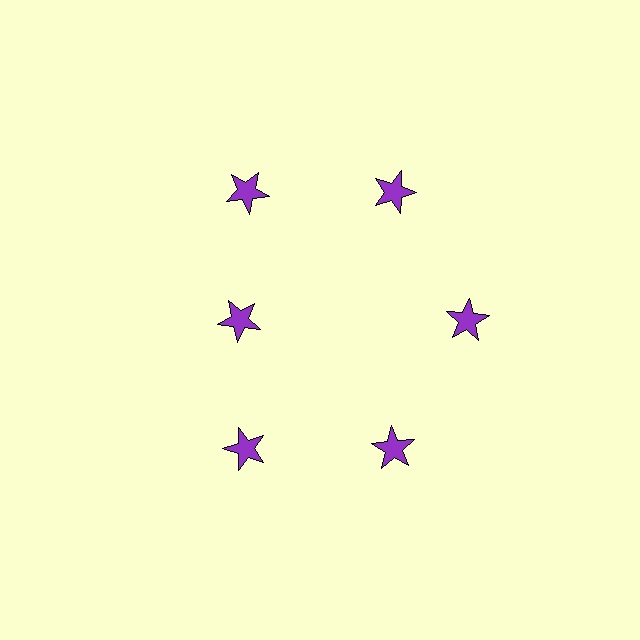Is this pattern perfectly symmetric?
No. The 6 purple stars are arranged in a ring, but one element near the 9 o'clock position is pulled inward toward the center, breaking the 6-fold rotational symmetry.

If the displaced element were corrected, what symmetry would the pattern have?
It would have 6-fold rotational symmetry — the pattern would map onto itself every 60 degrees.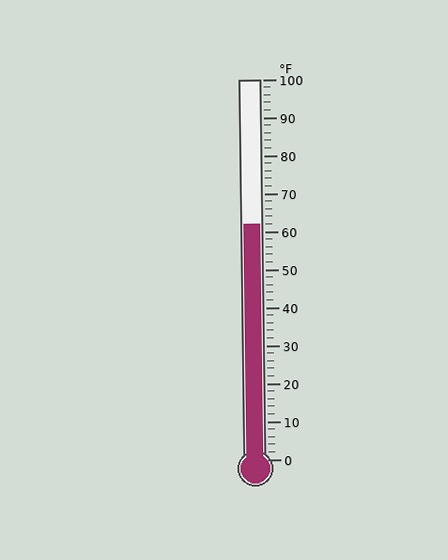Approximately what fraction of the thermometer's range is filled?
The thermometer is filled to approximately 60% of its range.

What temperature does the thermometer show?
The thermometer shows approximately 62°F.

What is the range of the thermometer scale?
The thermometer scale ranges from 0°F to 100°F.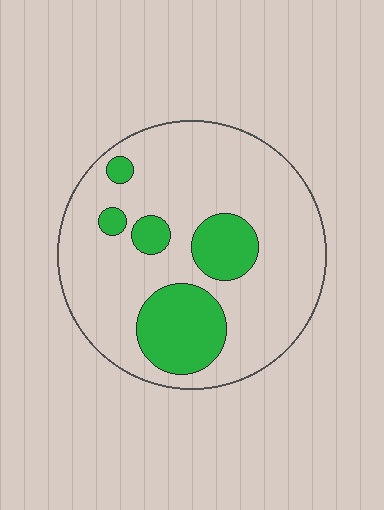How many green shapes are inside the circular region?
5.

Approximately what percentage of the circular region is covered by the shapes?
Approximately 20%.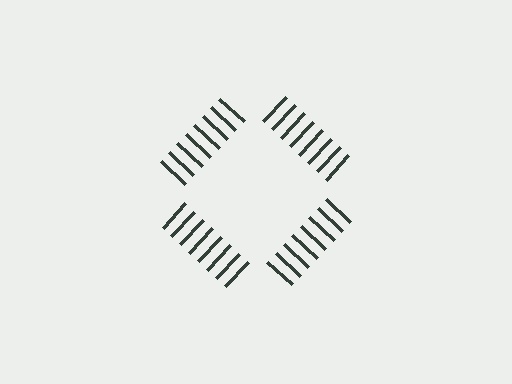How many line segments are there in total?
32 — 8 along each of the 4 edges.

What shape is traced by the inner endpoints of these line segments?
An illusory square — the line segments terminate on its edges but no continuous stroke is drawn.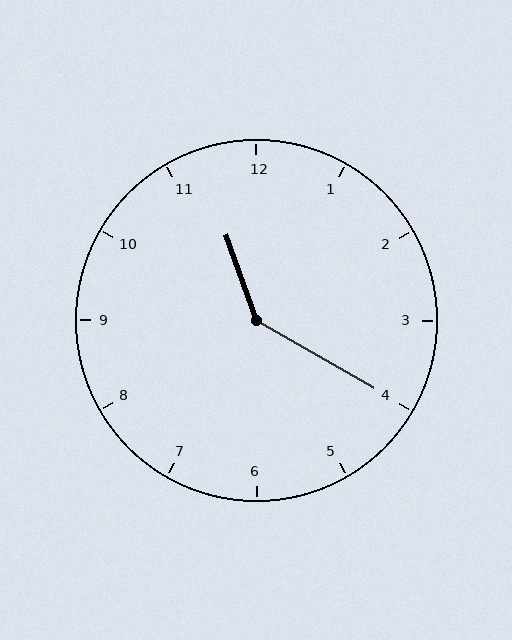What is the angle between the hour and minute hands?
Approximately 140 degrees.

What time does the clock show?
11:20.